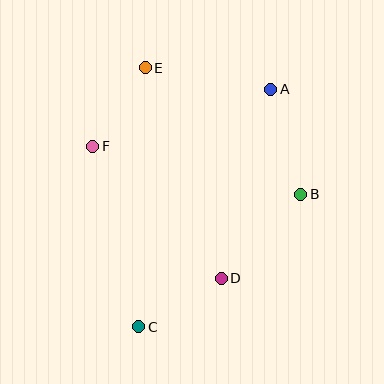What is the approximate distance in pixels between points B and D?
The distance between B and D is approximately 116 pixels.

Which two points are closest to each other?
Points E and F are closest to each other.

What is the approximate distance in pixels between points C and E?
The distance between C and E is approximately 259 pixels.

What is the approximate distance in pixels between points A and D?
The distance between A and D is approximately 195 pixels.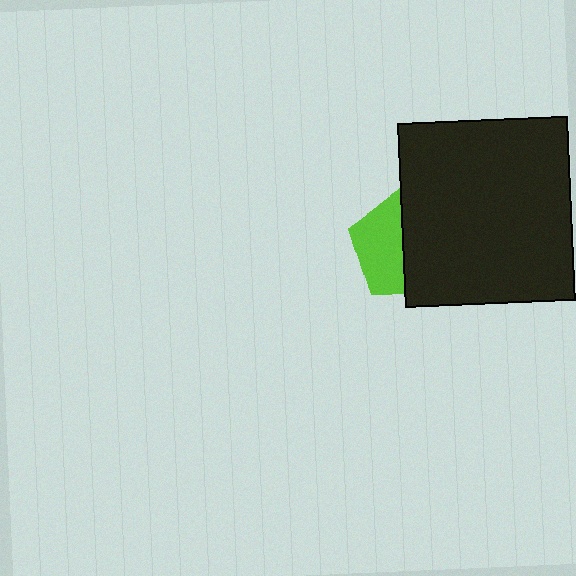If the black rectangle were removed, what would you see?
You would see the complete lime pentagon.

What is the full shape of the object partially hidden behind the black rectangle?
The partially hidden object is a lime pentagon.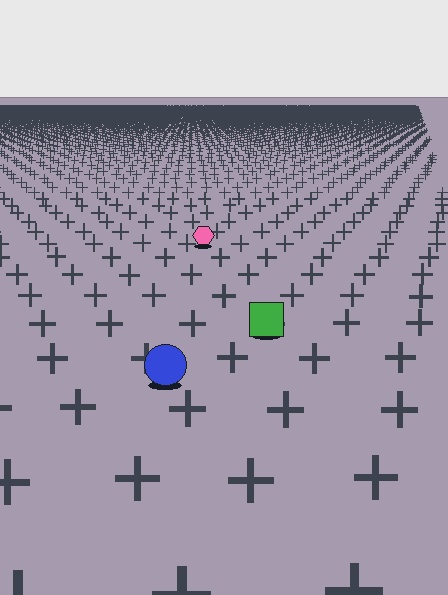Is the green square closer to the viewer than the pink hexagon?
Yes. The green square is closer — you can tell from the texture gradient: the ground texture is coarser near it.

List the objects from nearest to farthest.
From nearest to farthest: the blue circle, the green square, the pink hexagon.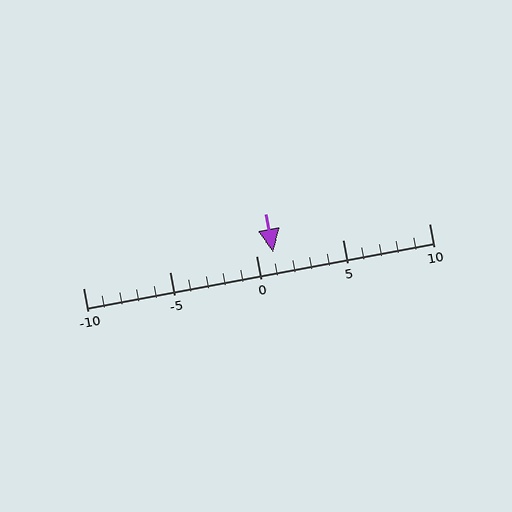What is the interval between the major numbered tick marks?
The major tick marks are spaced 5 units apart.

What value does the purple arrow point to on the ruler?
The purple arrow points to approximately 1.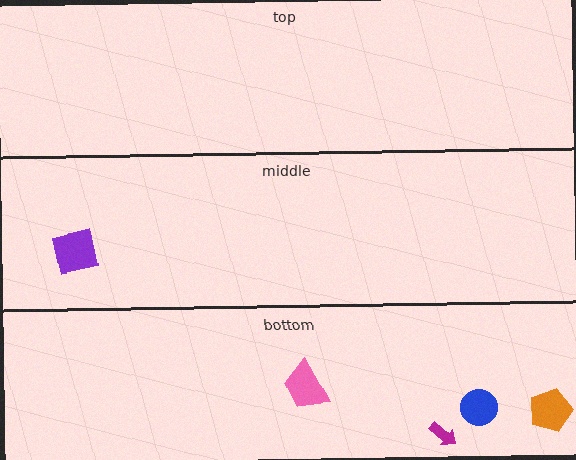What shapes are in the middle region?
The purple square.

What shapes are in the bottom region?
The magenta arrow, the blue circle, the orange pentagon, the pink trapezoid.